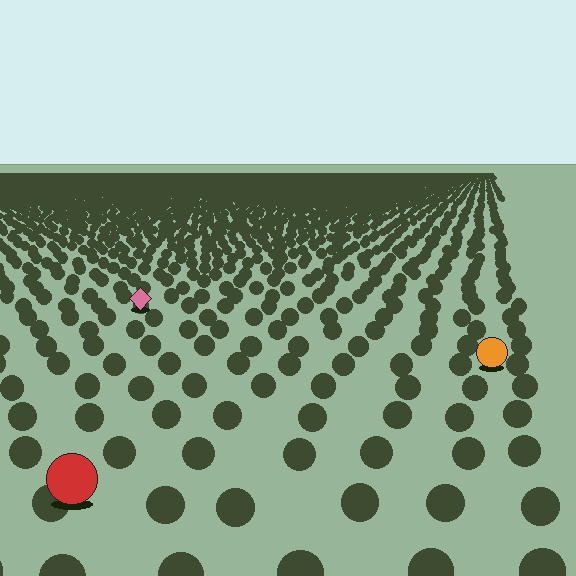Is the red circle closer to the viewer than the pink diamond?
Yes. The red circle is closer — you can tell from the texture gradient: the ground texture is coarser near it.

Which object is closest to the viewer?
The red circle is closest. The texture marks near it are larger and more spread out.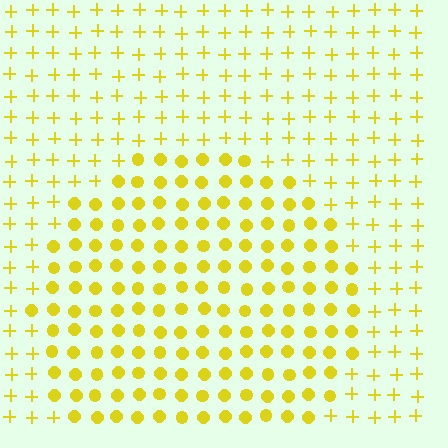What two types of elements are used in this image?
The image uses circles inside the circle region and plus signs outside it.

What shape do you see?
I see a circle.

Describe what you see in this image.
The image is filled with small yellow elements arranged in a uniform grid. A circle-shaped region contains circles, while the surrounding area contains plus signs. The boundary is defined purely by the change in element shape.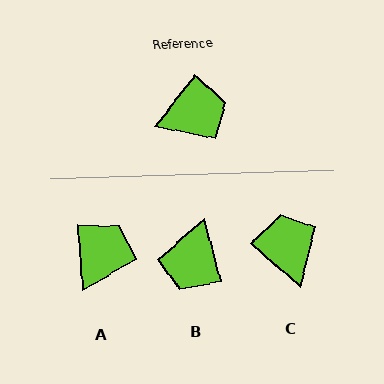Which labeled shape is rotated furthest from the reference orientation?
B, about 128 degrees away.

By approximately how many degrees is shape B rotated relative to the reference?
Approximately 128 degrees clockwise.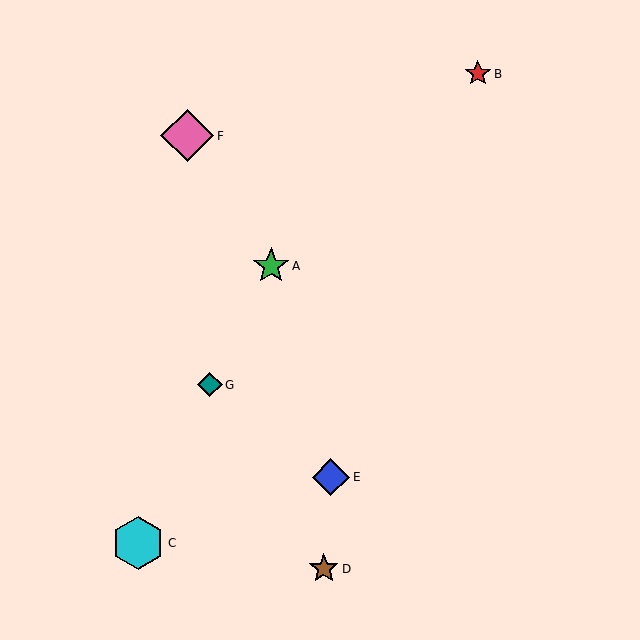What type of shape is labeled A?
Shape A is a green star.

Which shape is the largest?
The cyan hexagon (labeled C) is the largest.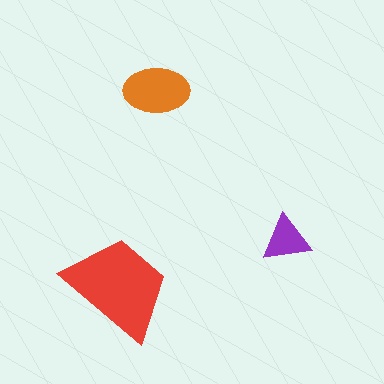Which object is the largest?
The red trapezoid.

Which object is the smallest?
The purple triangle.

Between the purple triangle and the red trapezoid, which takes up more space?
The red trapezoid.